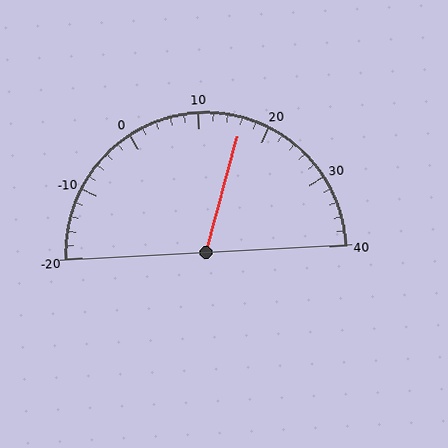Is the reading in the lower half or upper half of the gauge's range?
The reading is in the upper half of the range (-20 to 40).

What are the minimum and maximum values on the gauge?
The gauge ranges from -20 to 40.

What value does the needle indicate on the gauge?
The needle indicates approximately 16.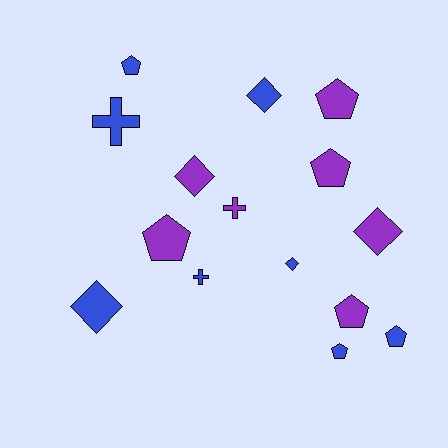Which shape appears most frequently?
Pentagon, with 7 objects.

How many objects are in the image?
There are 15 objects.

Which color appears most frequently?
Blue, with 8 objects.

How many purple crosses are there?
There is 1 purple cross.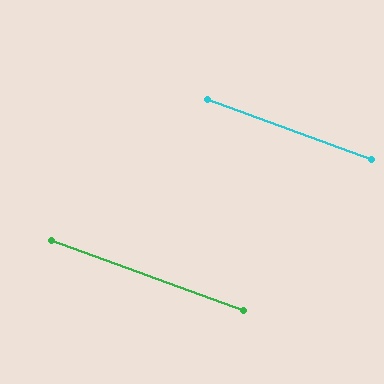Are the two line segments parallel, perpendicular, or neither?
Parallel — their directions differ by only 0.1°.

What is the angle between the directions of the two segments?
Approximately 0 degrees.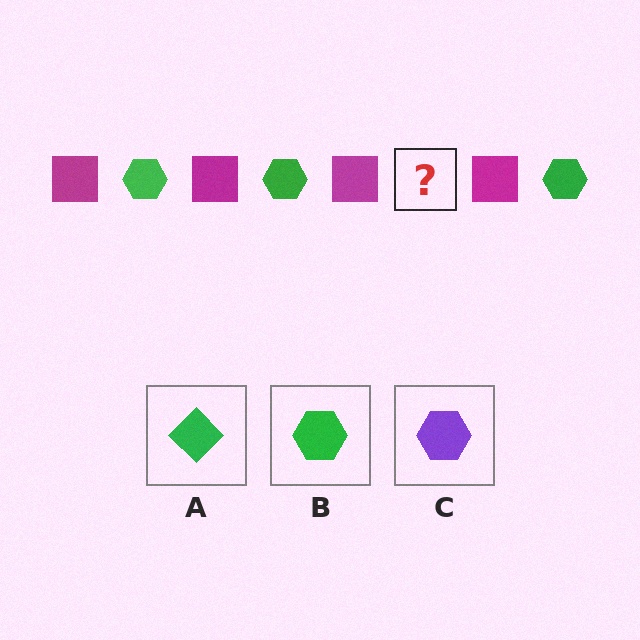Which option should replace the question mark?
Option B.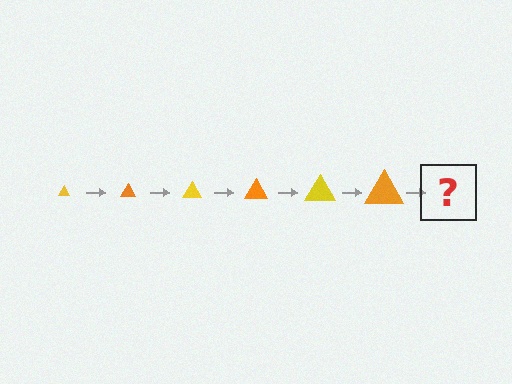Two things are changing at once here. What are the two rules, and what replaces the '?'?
The two rules are that the triangle grows larger each step and the color cycles through yellow and orange. The '?' should be a yellow triangle, larger than the previous one.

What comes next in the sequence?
The next element should be a yellow triangle, larger than the previous one.